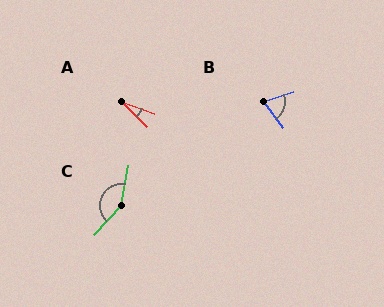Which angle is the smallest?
A, at approximately 26 degrees.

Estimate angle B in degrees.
Approximately 72 degrees.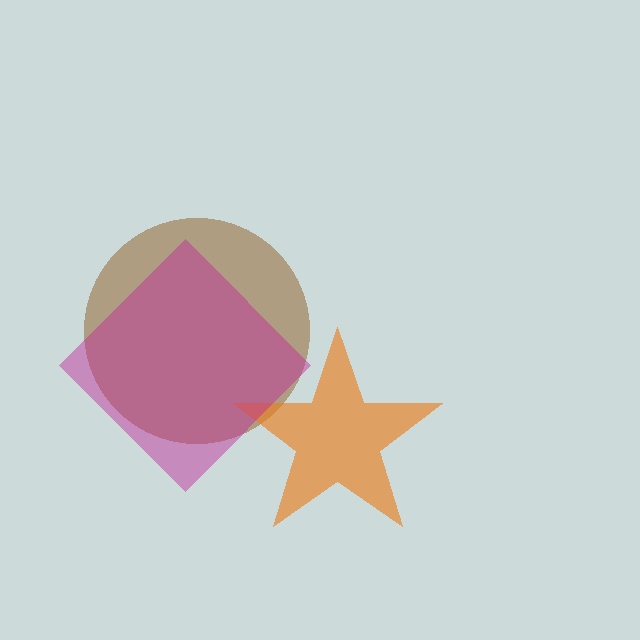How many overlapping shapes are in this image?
There are 3 overlapping shapes in the image.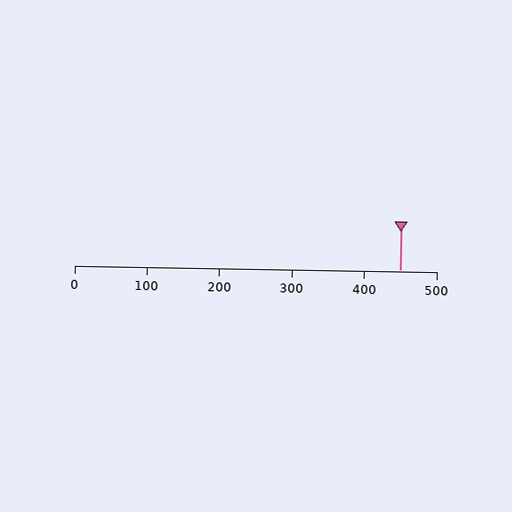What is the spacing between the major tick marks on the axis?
The major ticks are spaced 100 apart.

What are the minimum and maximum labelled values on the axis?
The axis runs from 0 to 500.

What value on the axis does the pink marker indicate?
The marker indicates approximately 450.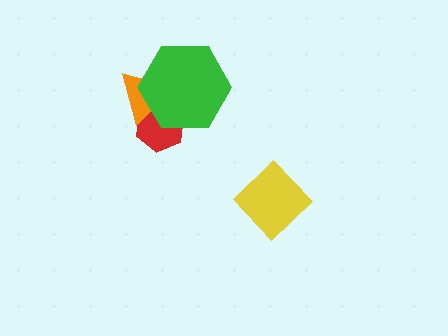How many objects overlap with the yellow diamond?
0 objects overlap with the yellow diamond.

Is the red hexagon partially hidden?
Yes, it is partially covered by another shape.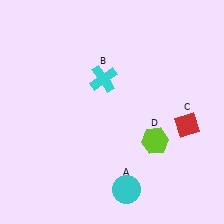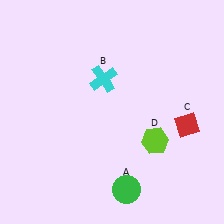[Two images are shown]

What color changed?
The circle (A) changed from cyan in Image 1 to green in Image 2.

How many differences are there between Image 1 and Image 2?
There is 1 difference between the two images.